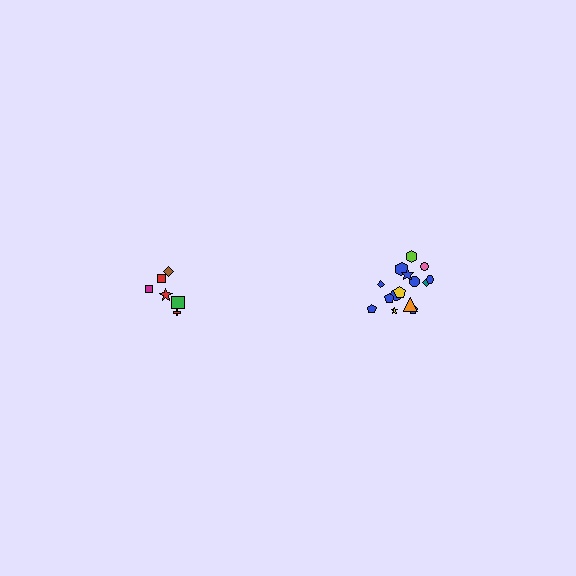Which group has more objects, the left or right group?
The right group.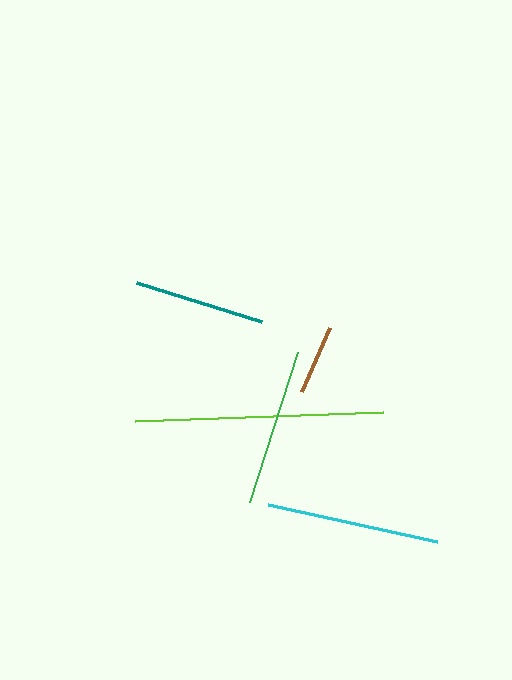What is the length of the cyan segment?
The cyan segment is approximately 172 pixels long.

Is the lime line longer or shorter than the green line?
The lime line is longer than the green line.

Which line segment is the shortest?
The brown line is the shortest at approximately 70 pixels.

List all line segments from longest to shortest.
From longest to shortest: lime, cyan, green, teal, brown.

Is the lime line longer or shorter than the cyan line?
The lime line is longer than the cyan line.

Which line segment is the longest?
The lime line is the longest at approximately 249 pixels.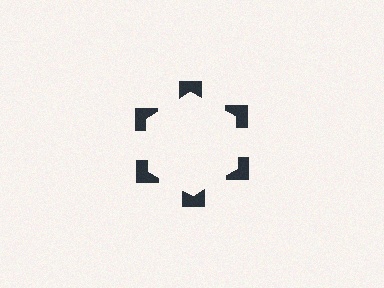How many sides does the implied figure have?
6 sides.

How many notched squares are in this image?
There are 6 — one at each vertex of the illusory hexagon.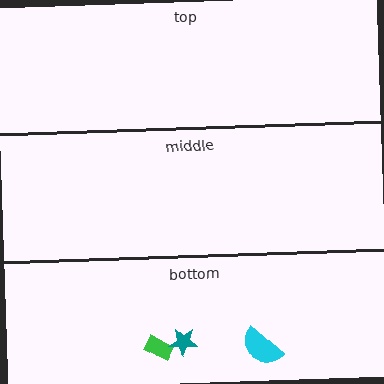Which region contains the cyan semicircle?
The bottom region.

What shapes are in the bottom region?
The cyan semicircle, the green rectangle, the teal star.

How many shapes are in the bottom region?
3.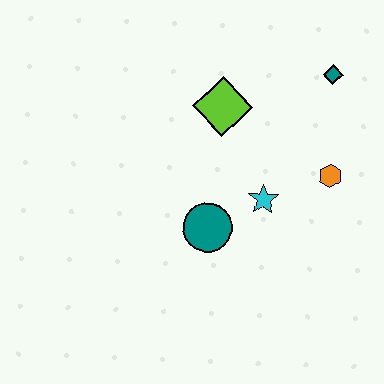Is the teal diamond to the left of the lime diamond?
No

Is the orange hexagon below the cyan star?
No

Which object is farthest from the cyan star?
The teal diamond is farthest from the cyan star.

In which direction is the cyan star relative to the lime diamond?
The cyan star is below the lime diamond.